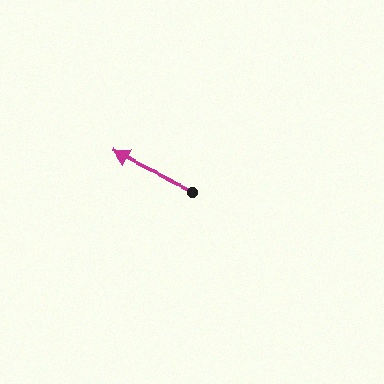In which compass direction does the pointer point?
Northwest.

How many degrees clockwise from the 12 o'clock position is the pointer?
Approximately 295 degrees.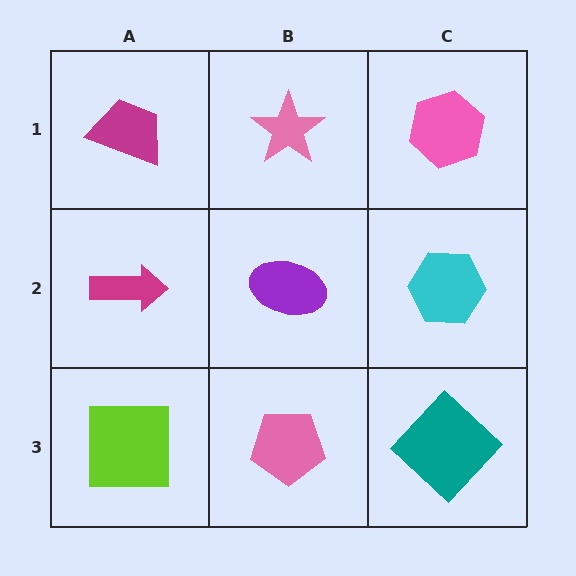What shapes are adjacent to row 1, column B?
A purple ellipse (row 2, column B), a magenta trapezoid (row 1, column A), a pink hexagon (row 1, column C).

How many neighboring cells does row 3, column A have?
2.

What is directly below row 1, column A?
A magenta arrow.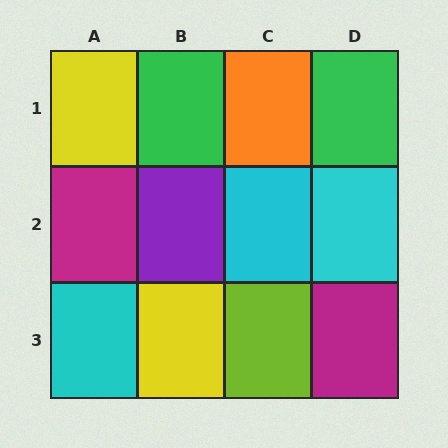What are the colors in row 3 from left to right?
Cyan, yellow, lime, magenta.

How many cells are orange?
1 cell is orange.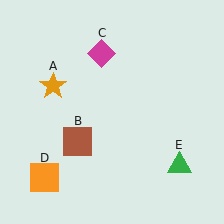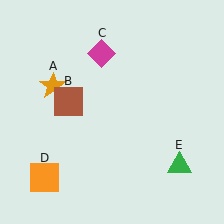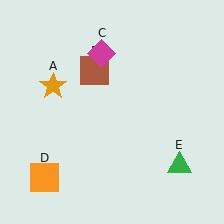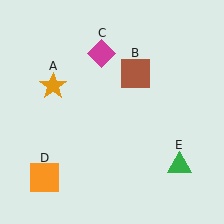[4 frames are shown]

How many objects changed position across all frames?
1 object changed position: brown square (object B).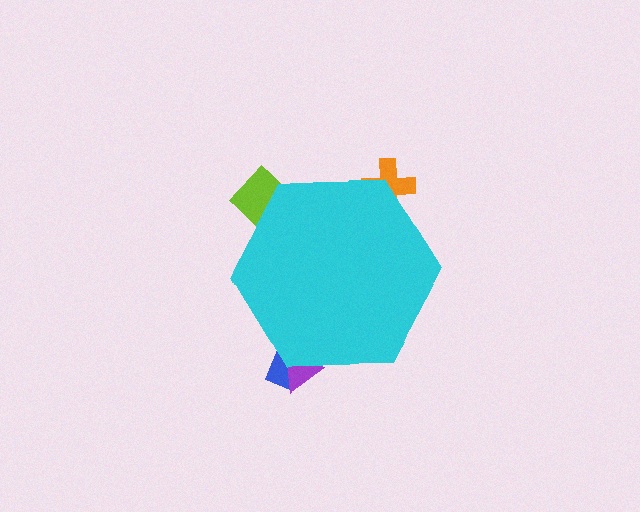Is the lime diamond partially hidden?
Yes, the lime diamond is partially hidden behind the cyan hexagon.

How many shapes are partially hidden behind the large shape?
4 shapes are partially hidden.